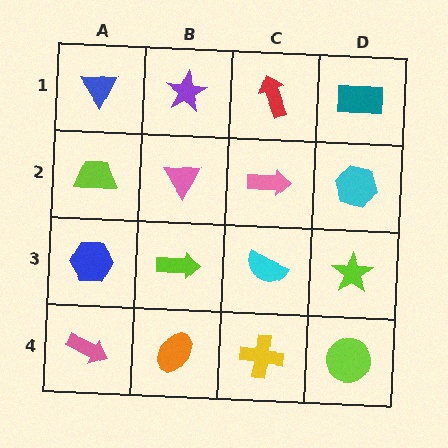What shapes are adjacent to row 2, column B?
A purple star (row 1, column B), a lime arrow (row 3, column B), a lime trapezoid (row 2, column A), a pink arrow (row 2, column C).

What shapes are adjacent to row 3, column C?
A pink arrow (row 2, column C), a yellow cross (row 4, column C), a lime arrow (row 3, column B), a lime star (row 3, column D).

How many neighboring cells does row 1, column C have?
3.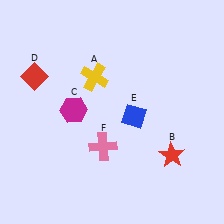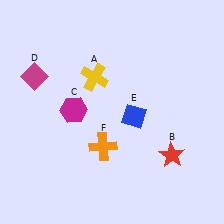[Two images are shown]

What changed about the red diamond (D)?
In Image 1, D is red. In Image 2, it changed to magenta.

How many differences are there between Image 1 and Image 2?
There are 2 differences between the two images.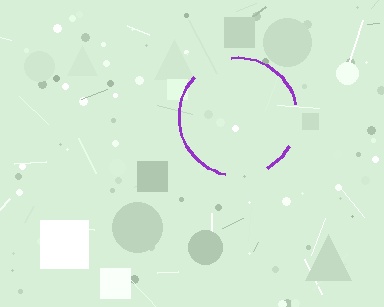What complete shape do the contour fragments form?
The contour fragments form a circle.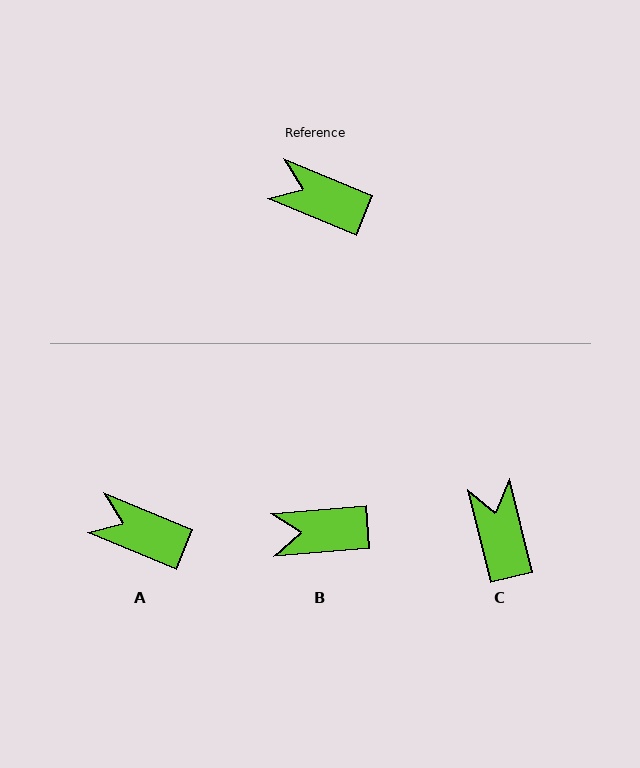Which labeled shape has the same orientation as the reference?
A.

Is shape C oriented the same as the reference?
No, it is off by about 54 degrees.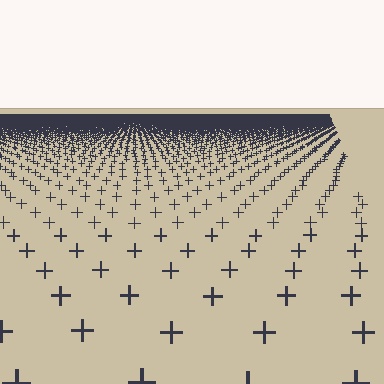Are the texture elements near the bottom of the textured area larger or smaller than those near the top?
Larger. Near the bottom, elements are closer to the viewer and appear at a bigger on-screen size.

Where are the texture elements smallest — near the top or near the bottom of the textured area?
Near the top.